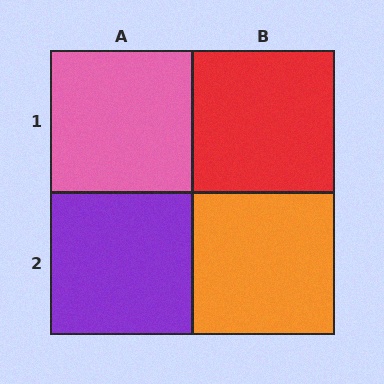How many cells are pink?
1 cell is pink.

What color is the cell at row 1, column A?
Pink.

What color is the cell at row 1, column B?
Red.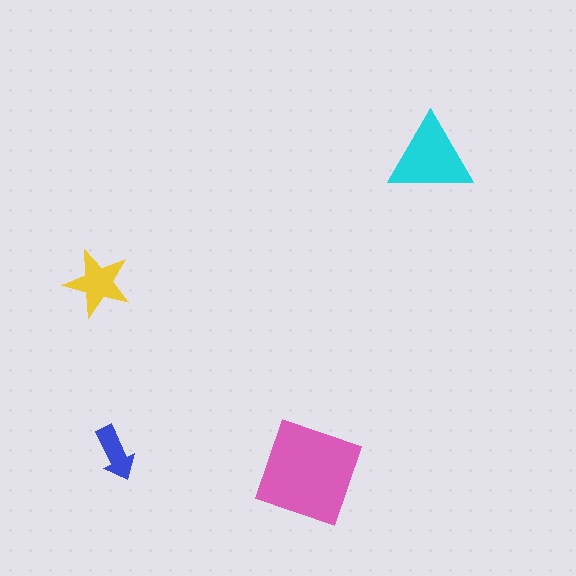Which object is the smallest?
The blue arrow.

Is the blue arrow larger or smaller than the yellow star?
Smaller.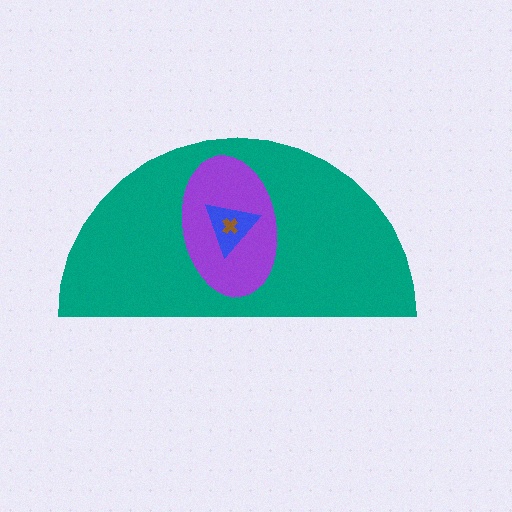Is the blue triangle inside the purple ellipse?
Yes.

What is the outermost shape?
The teal semicircle.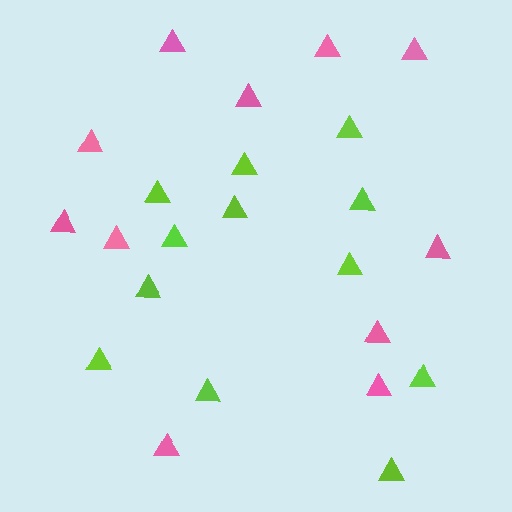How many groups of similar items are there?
There are 2 groups: one group of lime triangles (12) and one group of pink triangles (11).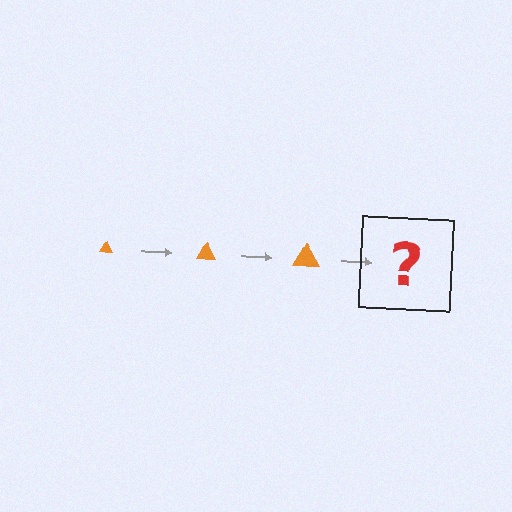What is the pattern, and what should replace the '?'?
The pattern is that the triangle gets progressively larger each step. The '?' should be an orange triangle, larger than the previous one.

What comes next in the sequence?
The next element should be an orange triangle, larger than the previous one.